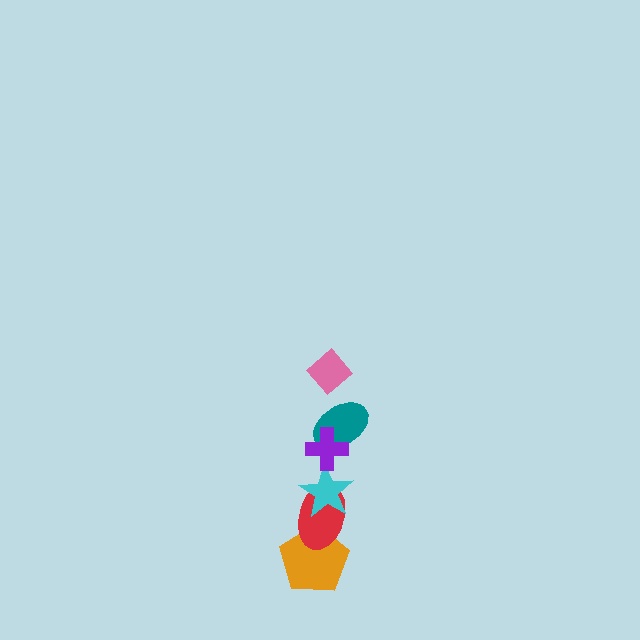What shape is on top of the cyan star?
The teal ellipse is on top of the cyan star.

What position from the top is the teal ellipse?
The teal ellipse is 3rd from the top.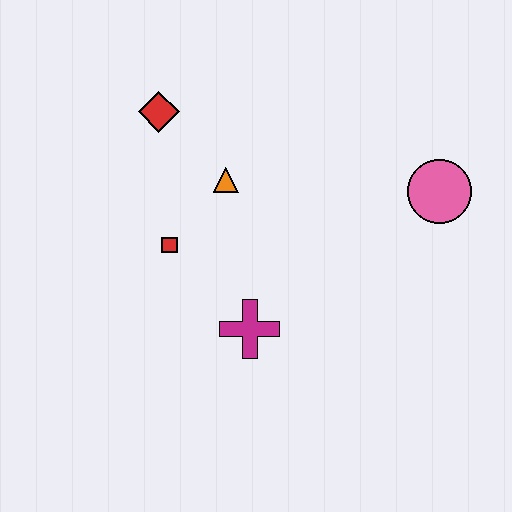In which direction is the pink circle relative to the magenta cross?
The pink circle is to the right of the magenta cross.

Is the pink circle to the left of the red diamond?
No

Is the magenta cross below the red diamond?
Yes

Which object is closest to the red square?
The orange triangle is closest to the red square.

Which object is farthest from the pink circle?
The red diamond is farthest from the pink circle.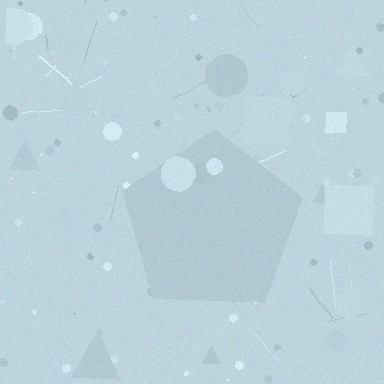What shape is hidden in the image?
A pentagon is hidden in the image.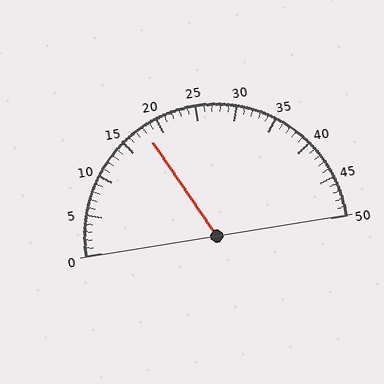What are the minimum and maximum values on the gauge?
The gauge ranges from 0 to 50.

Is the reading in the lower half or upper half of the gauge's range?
The reading is in the lower half of the range (0 to 50).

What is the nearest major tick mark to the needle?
The nearest major tick mark is 20.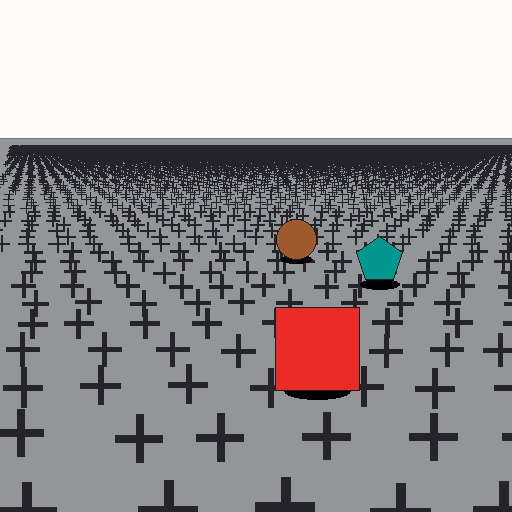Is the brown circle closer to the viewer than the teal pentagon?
No. The teal pentagon is closer — you can tell from the texture gradient: the ground texture is coarser near it.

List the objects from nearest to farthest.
From nearest to farthest: the red square, the teal pentagon, the brown circle.